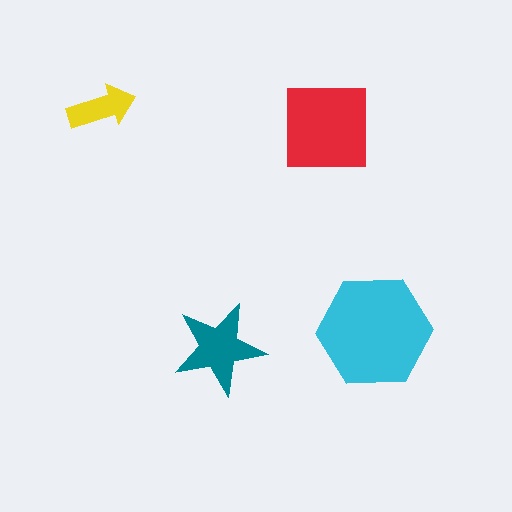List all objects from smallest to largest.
The yellow arrow, the teal star, the red square, the cyan hexagon.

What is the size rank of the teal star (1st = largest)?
3rd.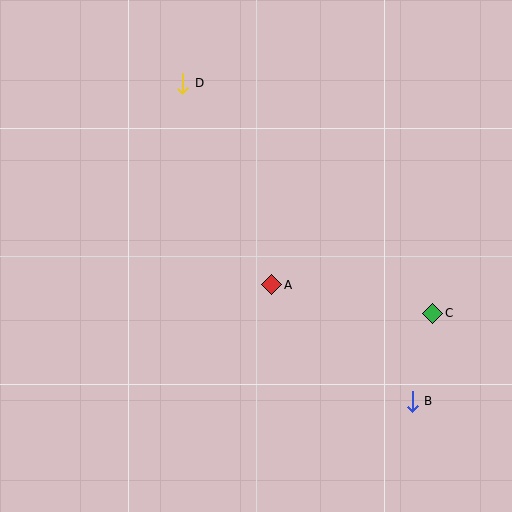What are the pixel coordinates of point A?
Point A is at (272, 285).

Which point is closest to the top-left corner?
Point D is closest to the top-left corner.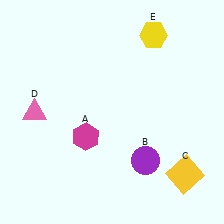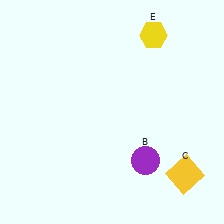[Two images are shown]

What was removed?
The magenta hexagon (A), the pink triangle (D) were removed in Image 2.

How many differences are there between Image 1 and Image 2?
There are 2 differences between the two images.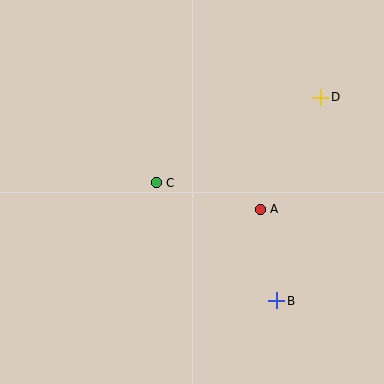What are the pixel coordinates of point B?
Point B is at (277, 301).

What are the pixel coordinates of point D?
Point D is at (321, 97).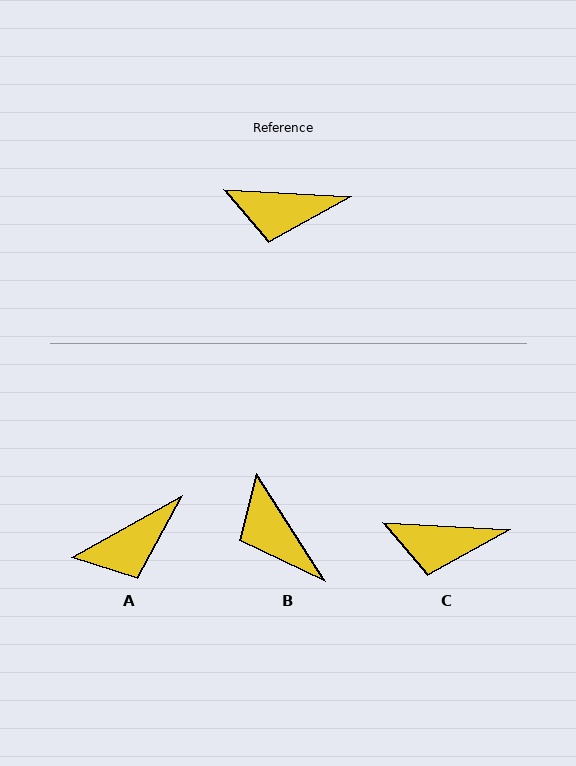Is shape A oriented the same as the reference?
No, it is off by about 32 degrees.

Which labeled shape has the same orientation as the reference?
C.